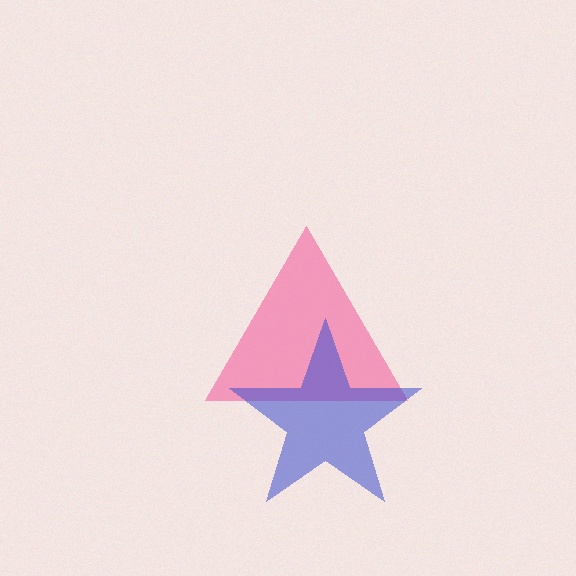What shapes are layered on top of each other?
The layered shapes are: a pink triangle, a blue star.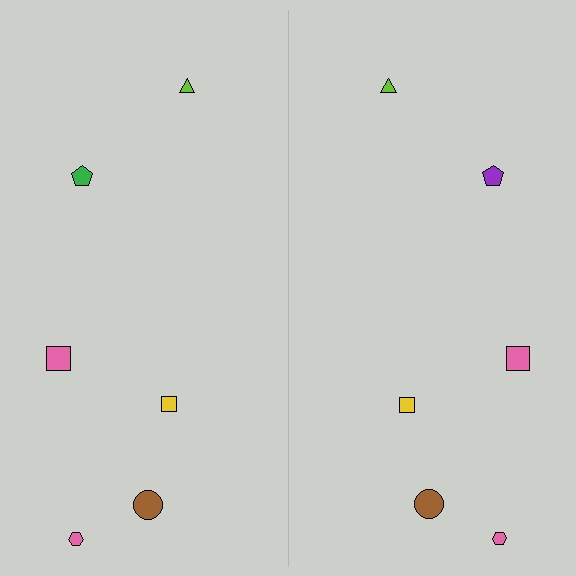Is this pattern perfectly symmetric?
No, the pattern is not perfectly symmetric. The purple pentagon on the right side breaks the symmetry — its mirror counterpart is green.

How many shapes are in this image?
There are 12 shapes in this image.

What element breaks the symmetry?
The purple pentagon on the right side breaks the symmetry — its mirror counterpart is green.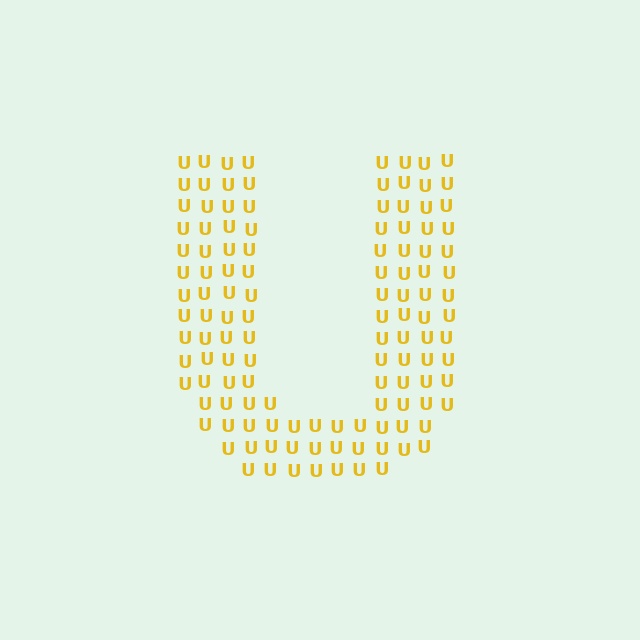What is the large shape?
The large shape is the letter U.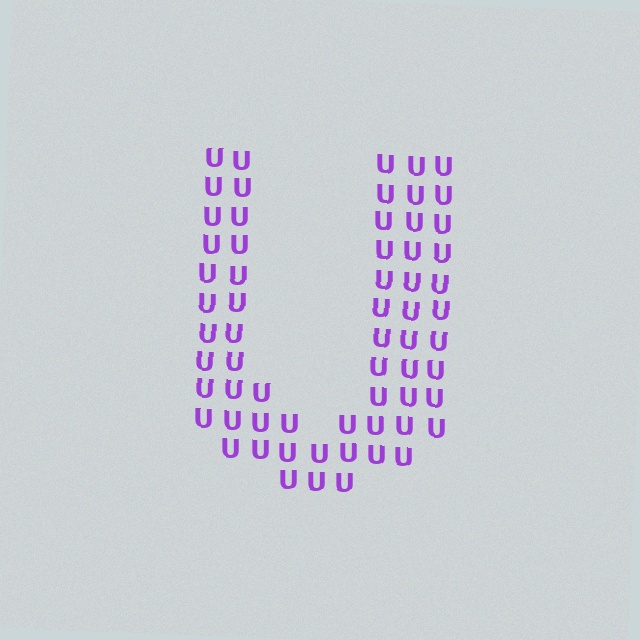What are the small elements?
The small elements are letter U's.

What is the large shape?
The large shape is the letter U.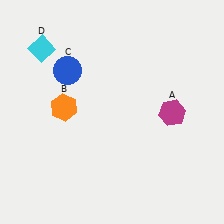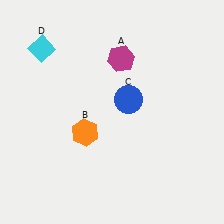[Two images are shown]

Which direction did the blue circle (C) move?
The blue circle (C) moved right.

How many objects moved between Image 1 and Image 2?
3 objects moved between the two images.